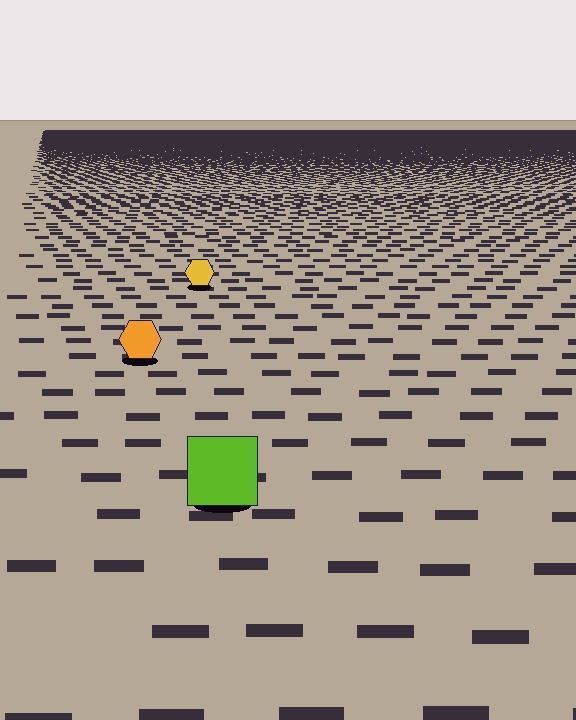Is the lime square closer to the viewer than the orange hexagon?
Yes. The lime square is closer — you can tell from the texture gradient: the ground texture is coarser near it.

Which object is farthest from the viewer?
The yellow hexagon is farthest from the viewer. It appears smaller and the ground texture around it is denser.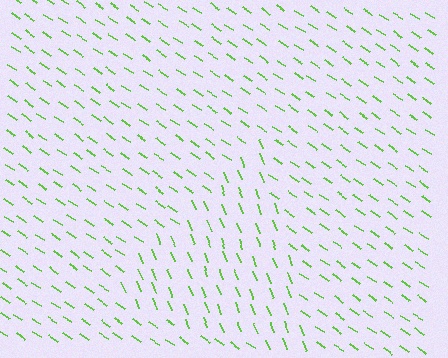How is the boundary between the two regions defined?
The boundary is defined purely by a change in line orientation (approximately 36 degrees difference). All lines are the same color and thickness.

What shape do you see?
I see a triangle.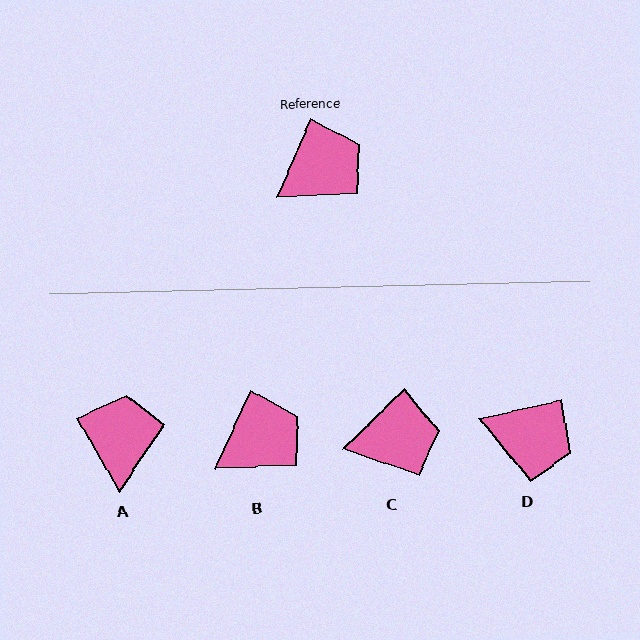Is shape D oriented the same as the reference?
No, it is off by about 53 degrees.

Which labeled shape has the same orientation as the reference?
B.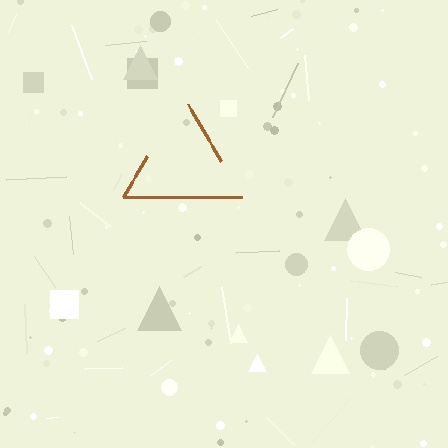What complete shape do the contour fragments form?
The contour fragments form a triangle.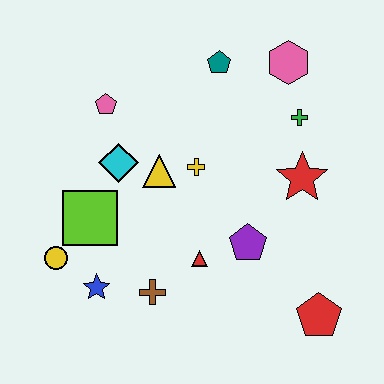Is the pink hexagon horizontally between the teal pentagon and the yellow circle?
No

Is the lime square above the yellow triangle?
No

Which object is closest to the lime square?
The yellow circle is closest to the lime square.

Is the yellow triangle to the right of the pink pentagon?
Yes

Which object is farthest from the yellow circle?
The pink hexagon is farthest from the yellow circle.